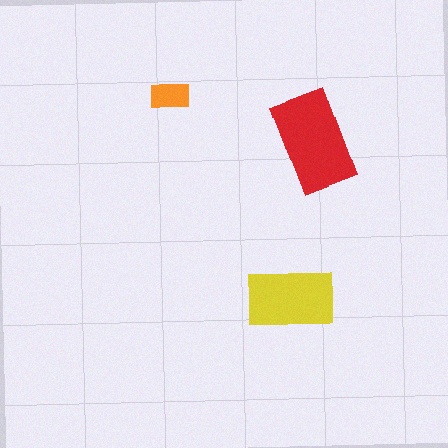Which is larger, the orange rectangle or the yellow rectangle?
The yellow one.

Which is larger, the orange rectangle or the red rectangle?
The red one.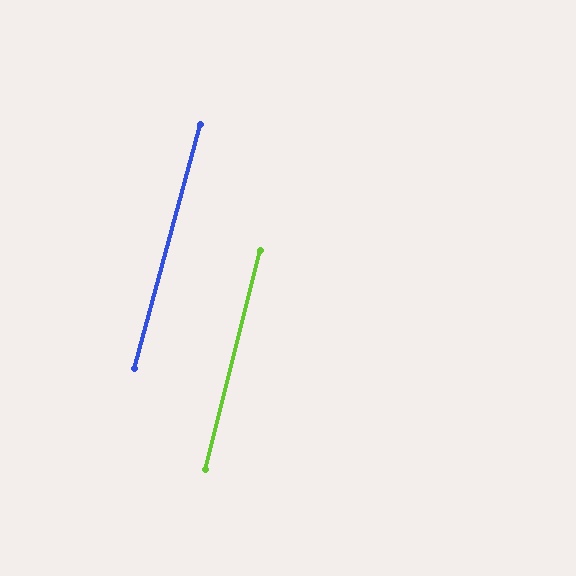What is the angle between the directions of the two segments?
Approximately 1 degree.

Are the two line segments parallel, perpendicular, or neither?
Parallel — their directions differ by only 1.3°.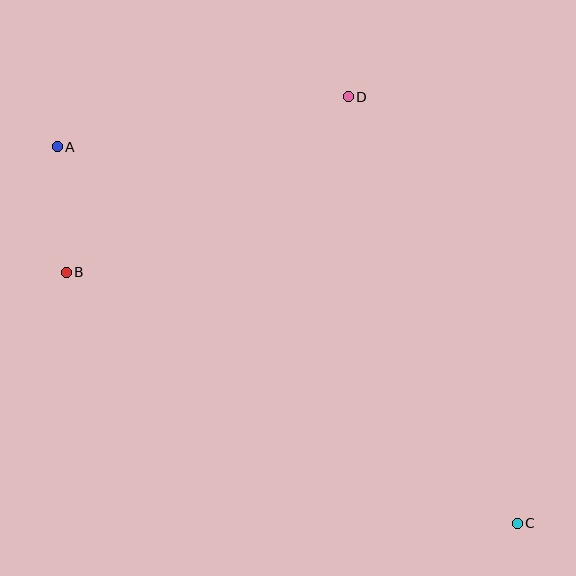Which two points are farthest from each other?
Points A and C are farthest from each other.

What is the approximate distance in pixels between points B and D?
The distance between B and D is approximately 332 pixels.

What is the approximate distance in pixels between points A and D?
The distance between A and D is approximately 295 pixels.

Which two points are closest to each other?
Points A and B are closest to each other.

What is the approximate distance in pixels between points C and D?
The distance between C and D is approximately 459 pixels.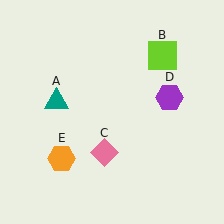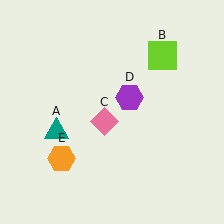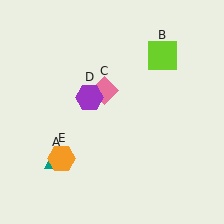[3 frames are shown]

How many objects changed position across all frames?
3 objects changed position: teal triangle (object A), pink diamond (object C), purple hexagon (object D).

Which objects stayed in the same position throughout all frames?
Lime square (object B) and orange hexagon (object E) remained stationary.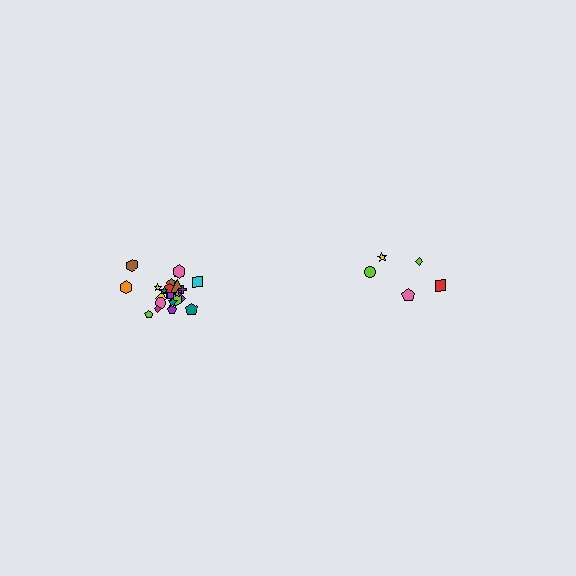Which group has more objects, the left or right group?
The left group.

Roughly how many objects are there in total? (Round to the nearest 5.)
Roughly 30 objects in total.